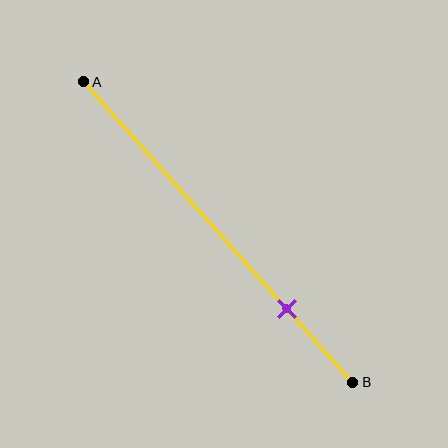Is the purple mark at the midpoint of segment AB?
No, the mark is at about 75% from A, not at the 50% midpoint.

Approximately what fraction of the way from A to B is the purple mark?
The purple mark is approximately 75% of the way from A to B.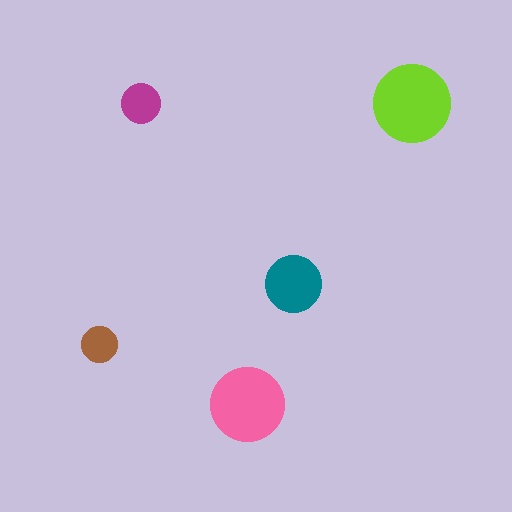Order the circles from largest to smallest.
the lime one, the pink one, the teal one, the magenta one, the brown one.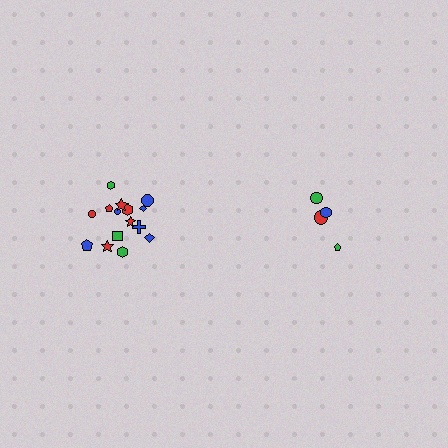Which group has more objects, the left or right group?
The left group.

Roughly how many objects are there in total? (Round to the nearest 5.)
Roughly 20 objects in total.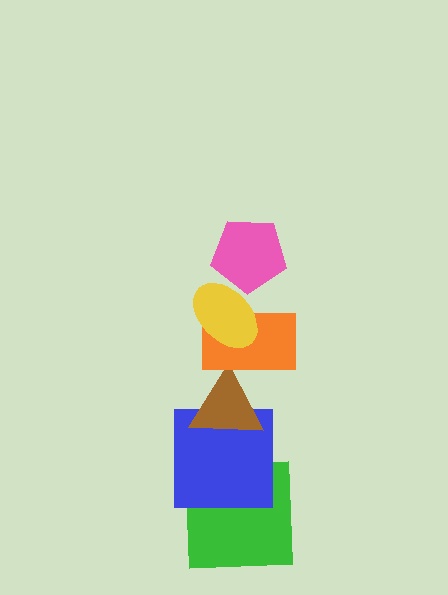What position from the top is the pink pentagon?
The pink pentagon is 1st from the top.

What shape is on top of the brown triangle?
The orange rectangle is on top of the brown triangle.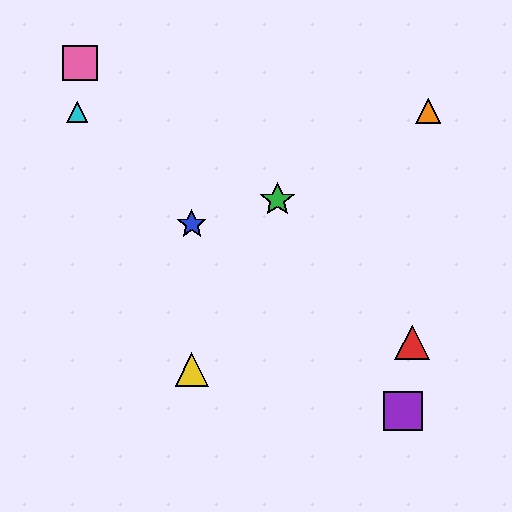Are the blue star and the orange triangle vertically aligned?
No, the blue star is at x≈192 and the orange triangle is at x≈428.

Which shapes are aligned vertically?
The blue star, the yellow triangle are aligned vertically.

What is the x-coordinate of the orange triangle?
The orange triangle is at x≈428.